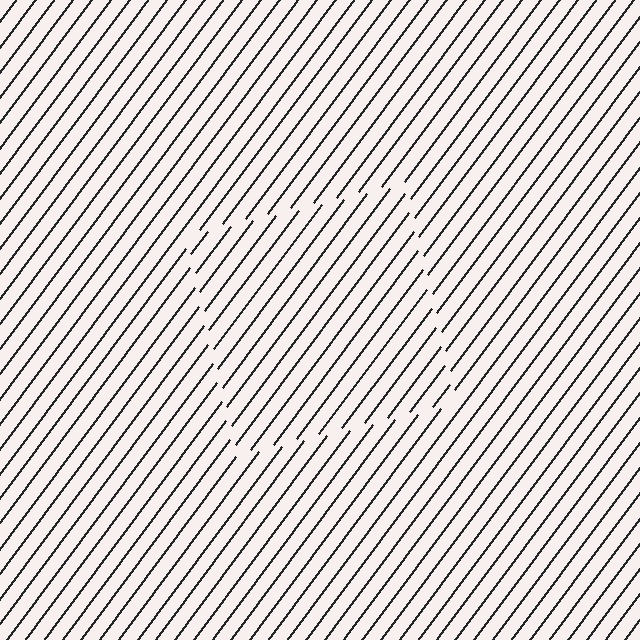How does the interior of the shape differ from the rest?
The interior of the shape contains the same grating, shifted by half a period — the contour is defined by the phase discontinuity where line-ends from the inner and outer gratings abut.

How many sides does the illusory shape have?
4 sides — the line-ends trace a square.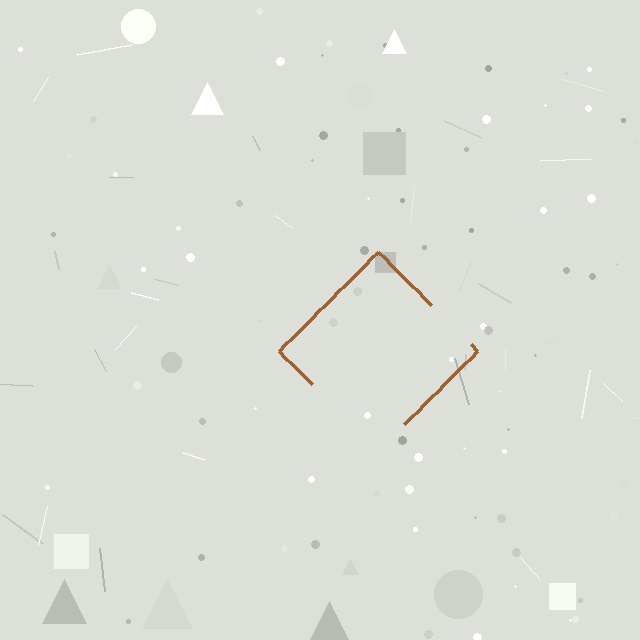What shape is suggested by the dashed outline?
The dashed outline suggests a diamond.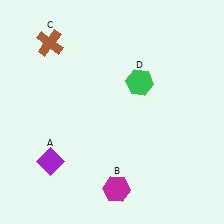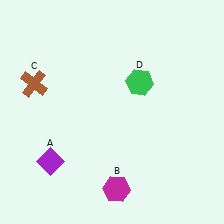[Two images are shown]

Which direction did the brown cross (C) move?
The brown cross (C) moved down.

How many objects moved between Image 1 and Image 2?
1 object moved between the two images.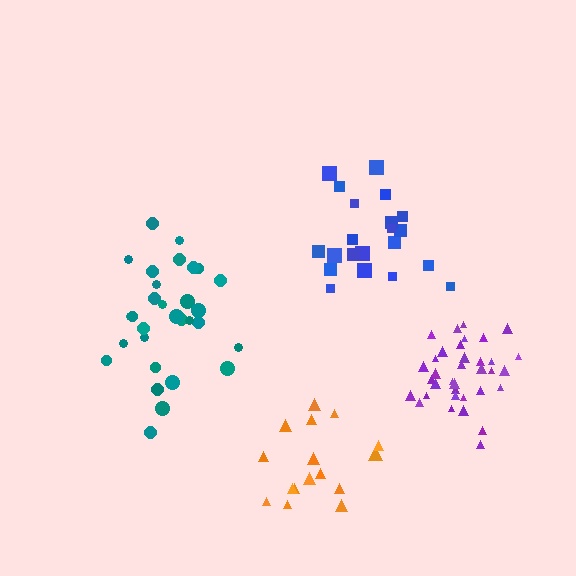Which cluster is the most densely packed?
Purple.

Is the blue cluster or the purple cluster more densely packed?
Purple.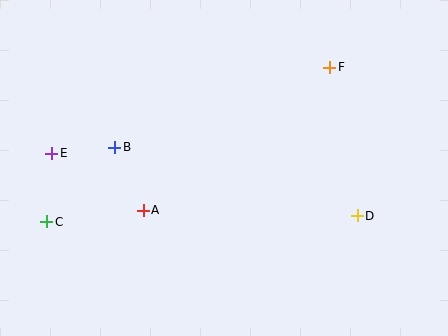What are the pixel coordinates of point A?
Point A is at (143, 210).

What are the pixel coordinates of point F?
Point F is at (330, 67).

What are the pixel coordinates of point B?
Point B is at (115, 147).